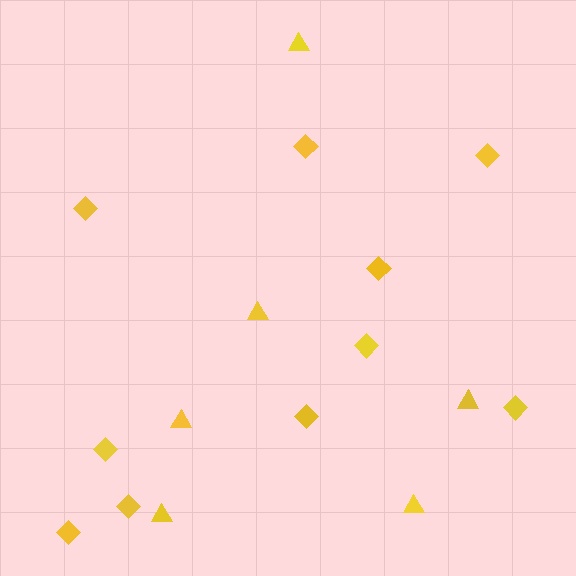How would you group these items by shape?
There are 2 groups: one group of triangles (6) and one group of diamonds (10).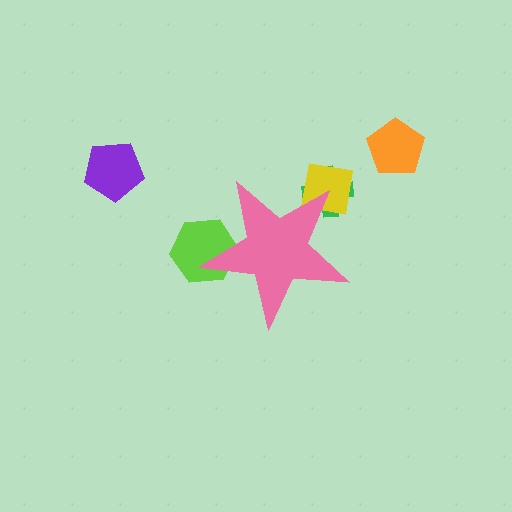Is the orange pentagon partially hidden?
No, the orange pentagon is fully visible.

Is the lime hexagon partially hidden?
Yes, the lime hexagon is partially hidden behind the pink star.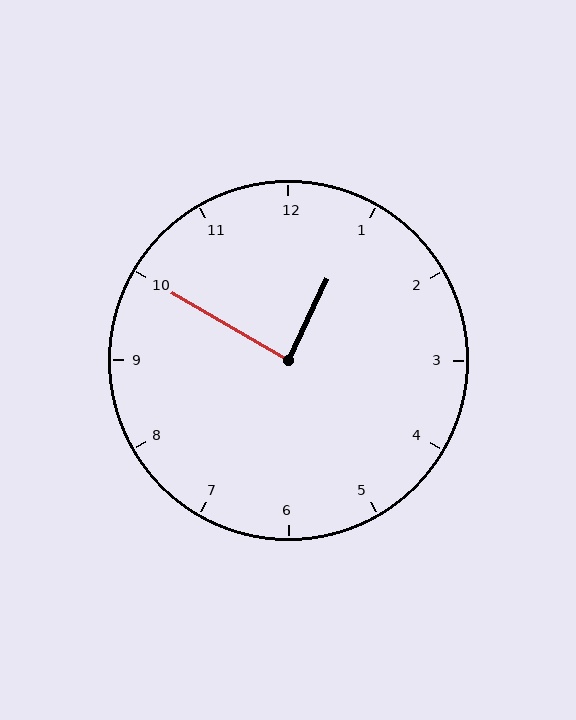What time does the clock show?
12:50.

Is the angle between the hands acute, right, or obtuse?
It is right.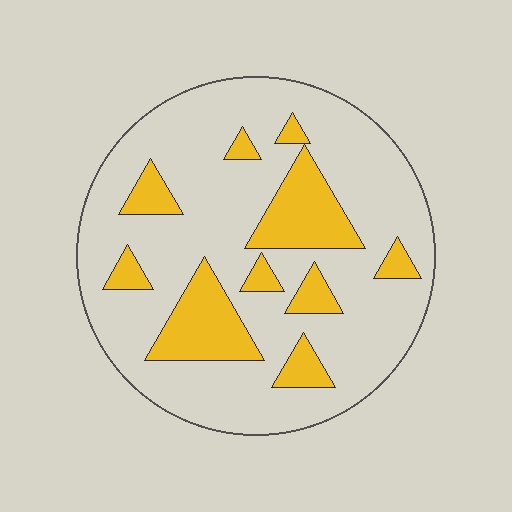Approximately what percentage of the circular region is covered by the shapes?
Approximately 20%.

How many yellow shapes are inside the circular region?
10.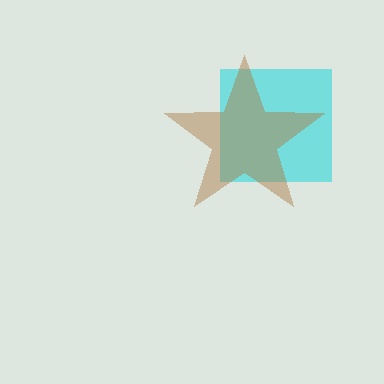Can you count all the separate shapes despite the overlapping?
Yes, there are 2 separate shapes.